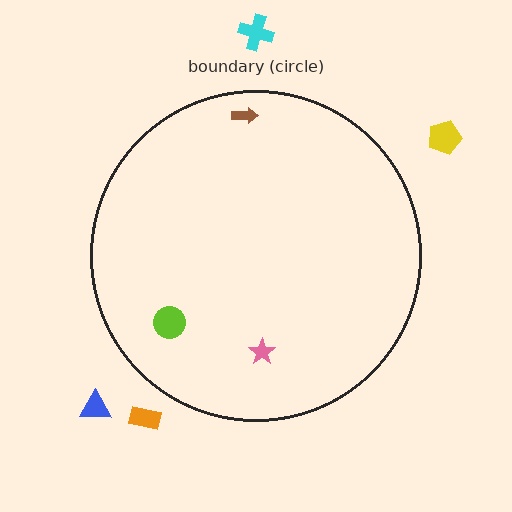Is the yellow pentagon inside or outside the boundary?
Outside.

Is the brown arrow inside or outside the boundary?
Inside.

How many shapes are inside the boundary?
3 inside, 4 outside.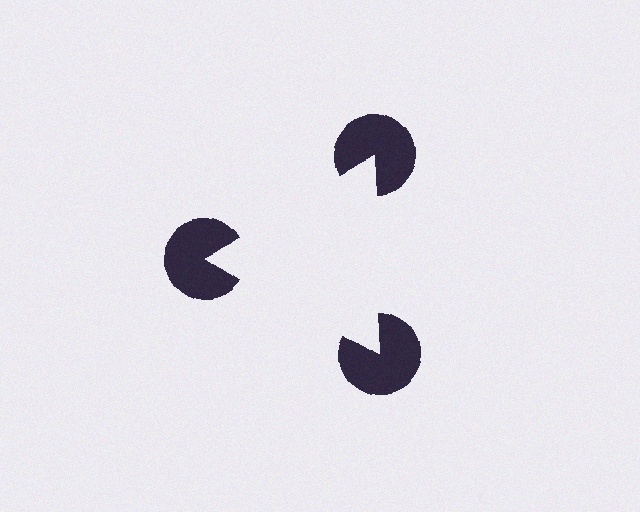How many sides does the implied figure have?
3 sides.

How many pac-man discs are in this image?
There are 3 — one at each vertex of the illusory triangle.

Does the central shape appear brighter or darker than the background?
It typically appears slightly brighter than the background, even though no actual brightness change is drawn.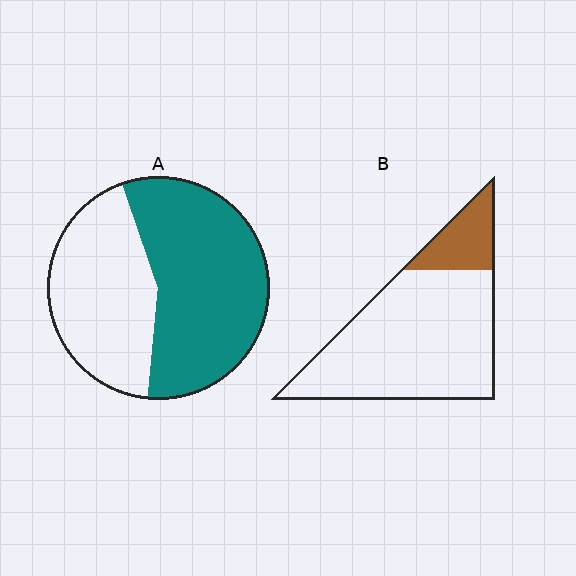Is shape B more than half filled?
No.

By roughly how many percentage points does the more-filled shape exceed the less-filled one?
By roughly 40 percentage points (A over B).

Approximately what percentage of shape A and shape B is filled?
A is approximately 55% and B is approximately 20%.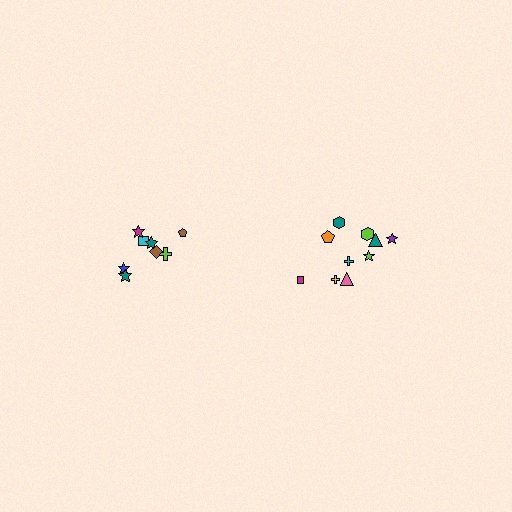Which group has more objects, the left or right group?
The right group.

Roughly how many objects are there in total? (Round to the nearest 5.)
Roughly 20 objects in total.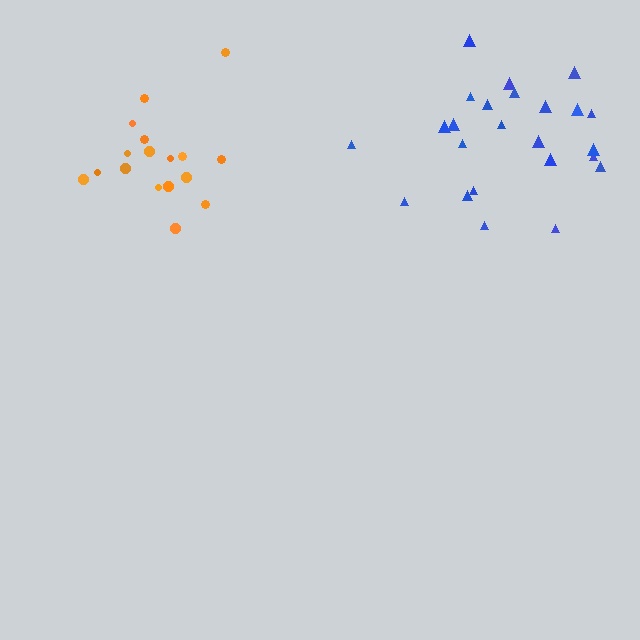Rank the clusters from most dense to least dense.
orange, blue.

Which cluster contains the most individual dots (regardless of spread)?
Blue (24).